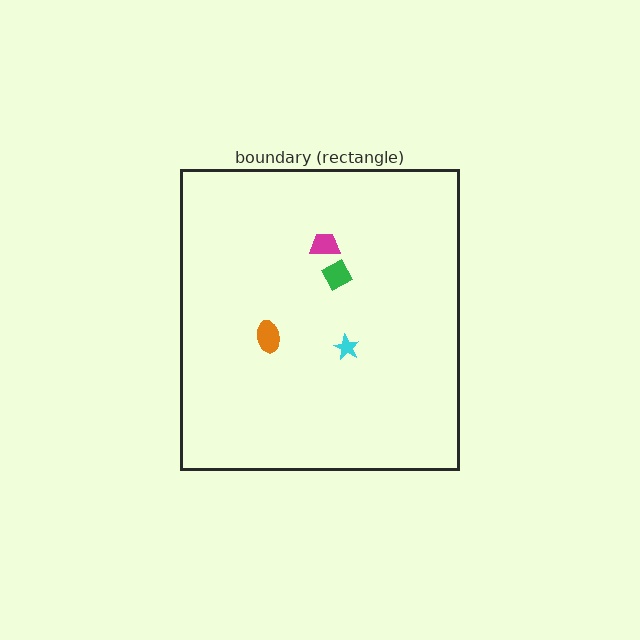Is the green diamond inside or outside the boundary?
Inside.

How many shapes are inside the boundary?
4 inside, 0 outside.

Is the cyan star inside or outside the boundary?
Inside.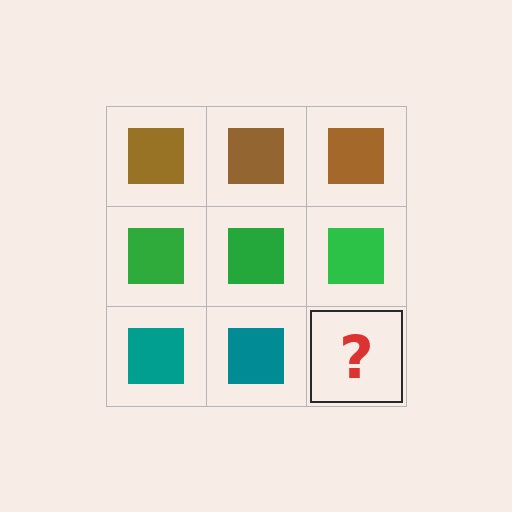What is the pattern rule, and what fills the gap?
The rule is that each row has a consistent color. The gap should be filled with a teal square.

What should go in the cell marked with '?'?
The missing cell should contain a teal square.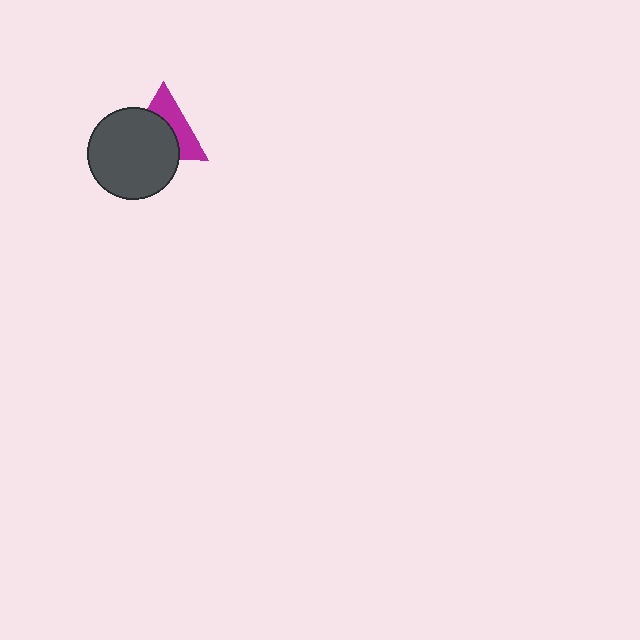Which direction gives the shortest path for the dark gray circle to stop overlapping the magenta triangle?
Moving toward the lower-left gives the shortest separation.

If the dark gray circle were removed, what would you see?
You would see the complete magenta triangle.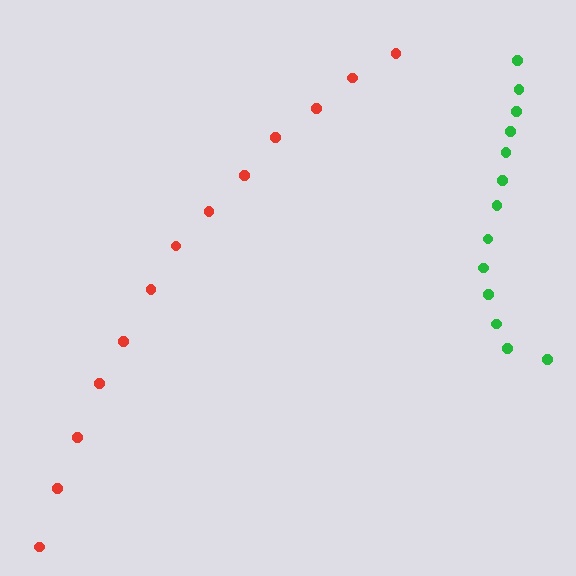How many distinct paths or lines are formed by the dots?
There are 2 distinct paths.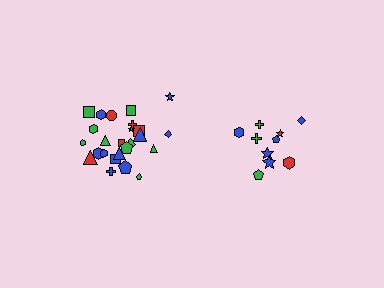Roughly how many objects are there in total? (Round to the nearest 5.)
Roughly 35 objects in total.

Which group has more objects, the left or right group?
The left group.